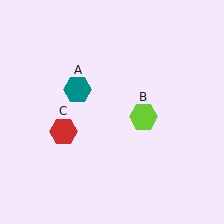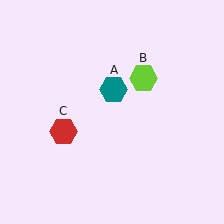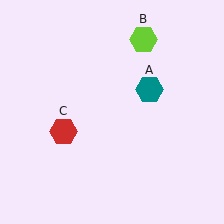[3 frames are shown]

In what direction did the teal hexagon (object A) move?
The teal hexagon (object A) moved right.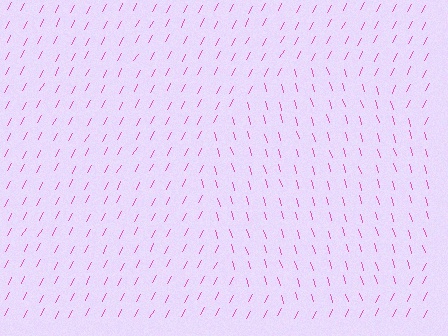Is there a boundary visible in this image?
Yes, there is a texture boundary formed by a change in line orientation.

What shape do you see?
I see a circle.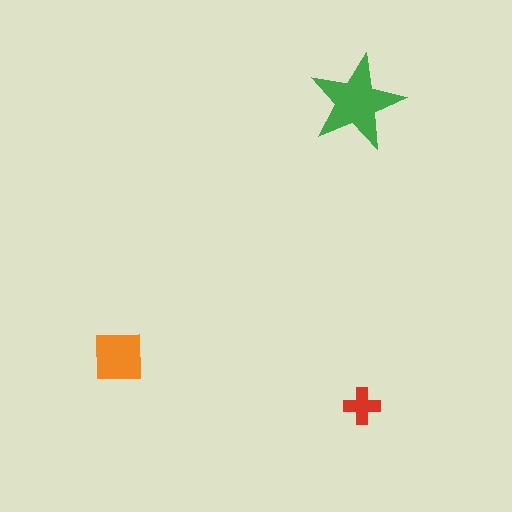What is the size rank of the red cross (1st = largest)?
3rd.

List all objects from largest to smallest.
The green star, the orange square, the red cross.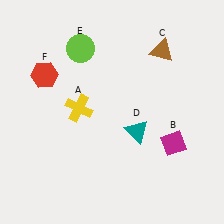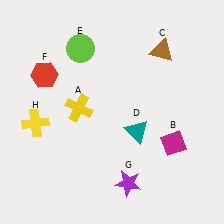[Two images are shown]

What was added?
A purple star (G), a yellow cross (H) were added in Image 2.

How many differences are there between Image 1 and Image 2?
There are 2 differences between the two images.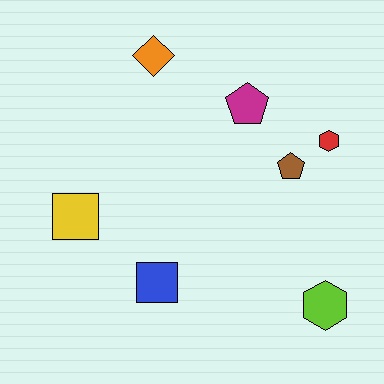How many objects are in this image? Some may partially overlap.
There are 7 objects.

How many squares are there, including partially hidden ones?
There are 2 squares.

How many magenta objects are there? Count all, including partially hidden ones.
There is 1 magenta object.